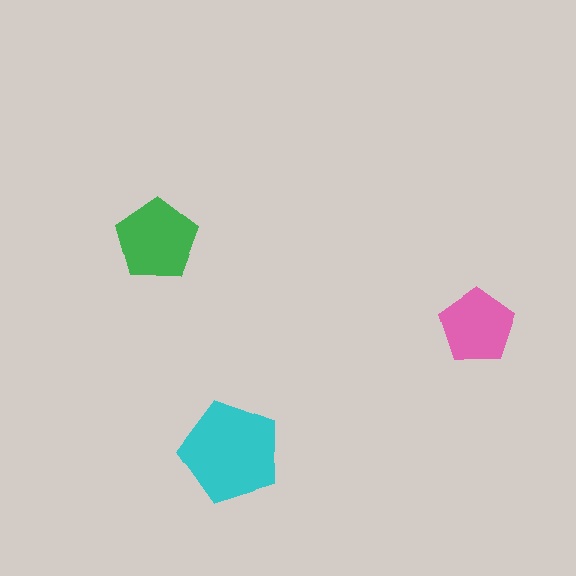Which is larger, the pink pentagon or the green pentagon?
The green one.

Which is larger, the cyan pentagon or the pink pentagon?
The cyan one.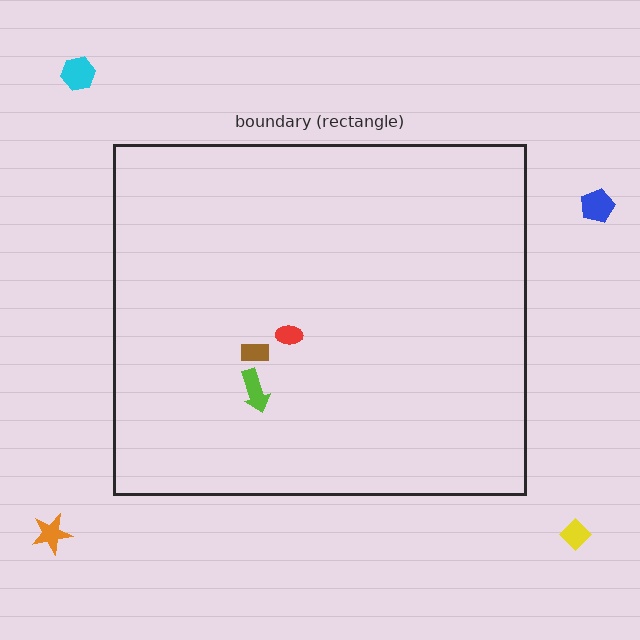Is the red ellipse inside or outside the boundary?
Inside.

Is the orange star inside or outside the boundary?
Outside.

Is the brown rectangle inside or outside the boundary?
Inside.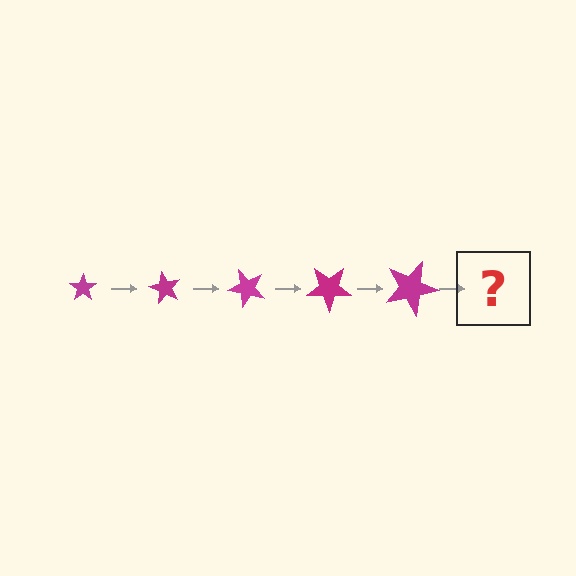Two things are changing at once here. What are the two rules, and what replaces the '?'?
The two rules are that the star grows larger each step and it rotates 60 degrees each step. The '?' should be a star, larger than the previous one and rotated 300 degrees from the start.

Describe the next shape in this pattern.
It should be a star, larger than the previous one and rotated 300 degrees from the start.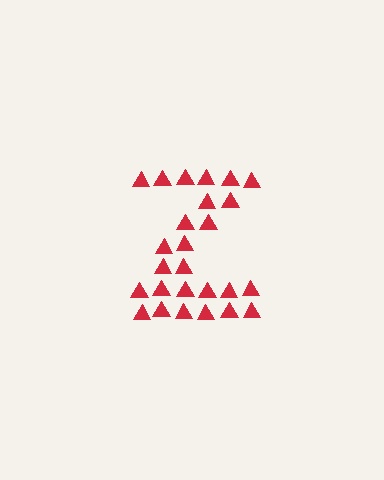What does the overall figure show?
The overall figure shows the letter Z.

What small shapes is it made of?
It is made of small triangles.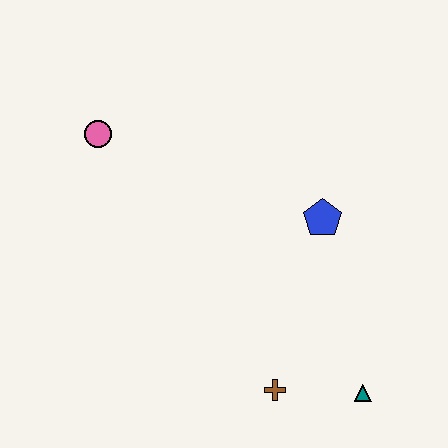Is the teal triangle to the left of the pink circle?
No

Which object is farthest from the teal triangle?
The pink circle is farthest from the teal triangle.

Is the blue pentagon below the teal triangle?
No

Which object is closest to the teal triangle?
The brown cross is closest to the teal triangle.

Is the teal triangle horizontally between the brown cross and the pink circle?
No